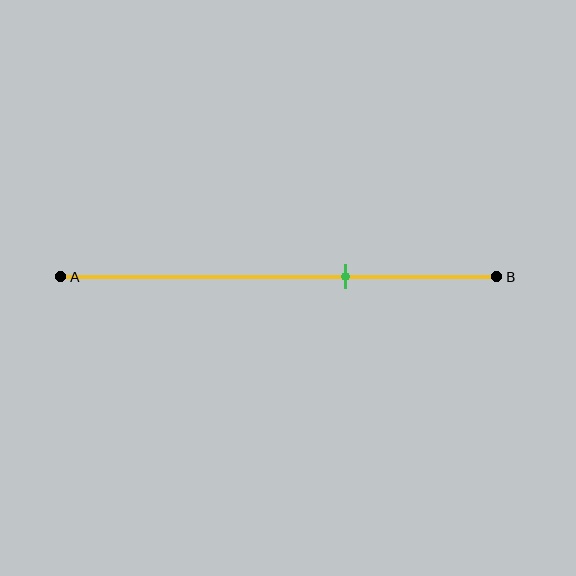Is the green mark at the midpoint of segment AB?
No, the mark is at about 65% from A, not at the 50% midpoint.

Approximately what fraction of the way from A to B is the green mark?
The green mark is approximately 65% of the way from A to B.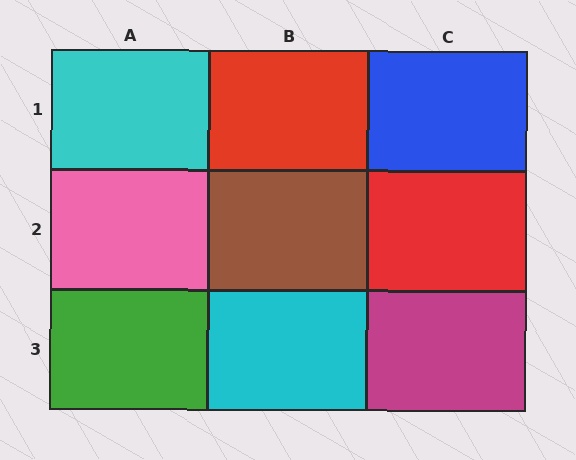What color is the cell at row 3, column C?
Magenta.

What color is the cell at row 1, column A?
Cyan.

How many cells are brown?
1 cell is brown.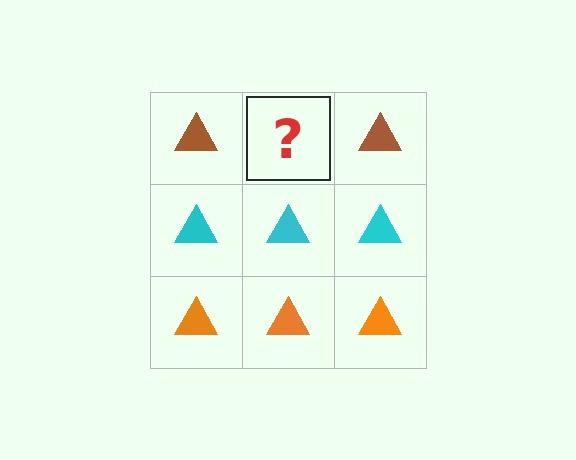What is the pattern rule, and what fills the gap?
The rule is that each row has a consistent color. The gap should be filled with a brown triangle.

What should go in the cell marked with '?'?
The missing cell should contain a brown triangle.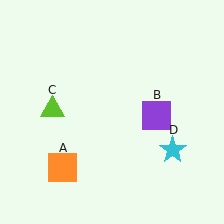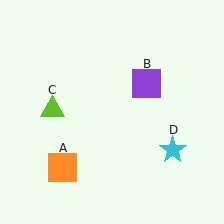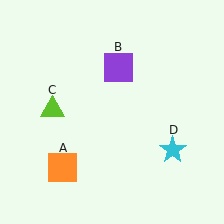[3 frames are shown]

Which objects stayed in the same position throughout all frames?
Orange square (object A) and lime triangle (object C) and cyan star (object D) remained stationary.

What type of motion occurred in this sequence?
The purple square (object B) rotated counterclockwise around the center of the scene.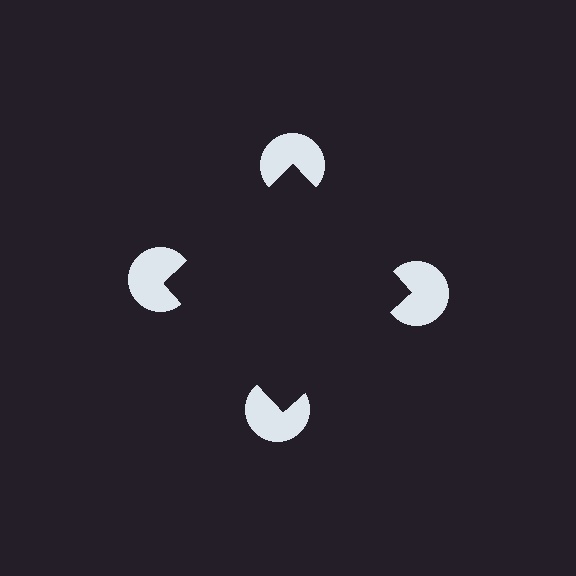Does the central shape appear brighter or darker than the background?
It typically appears slightly darker than the background, even though no actual brightness change is drawn.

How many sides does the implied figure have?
4 sides.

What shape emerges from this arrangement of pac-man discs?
An illusory square — its edges are inferred from the aligned wedge cuts in the pac-man discs, not physically drawn.